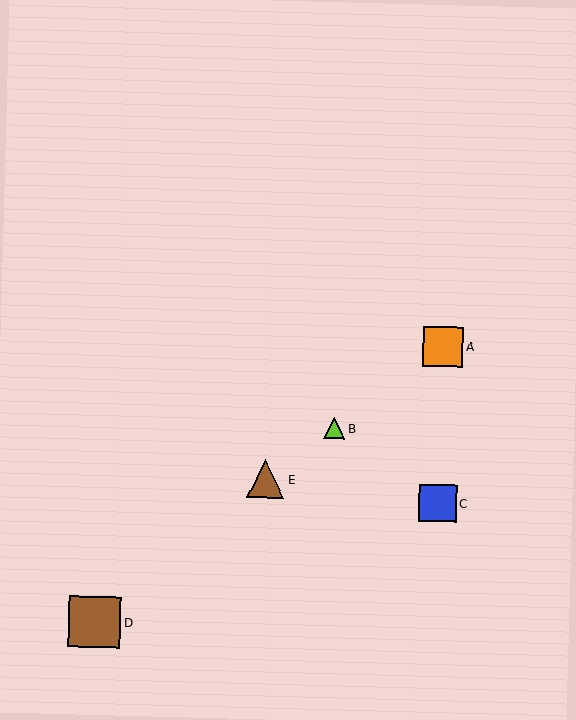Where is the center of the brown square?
The center of the brown square is at (95, 622).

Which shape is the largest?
The brown square (labeled D) is the largest.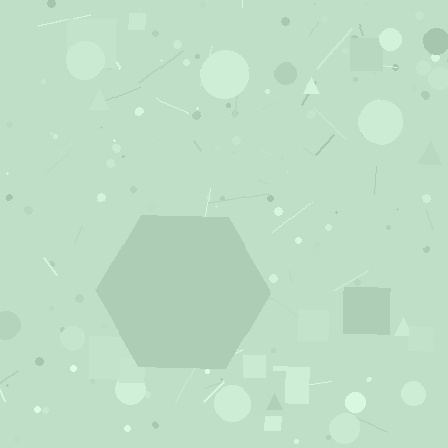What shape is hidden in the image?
A hexagon is hidden in the image.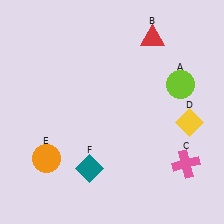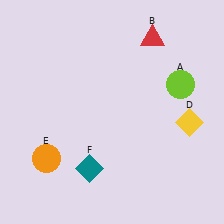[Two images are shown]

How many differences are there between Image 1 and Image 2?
There is 1 difference between the two images.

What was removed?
The pink cross (C) was removed in Image 2.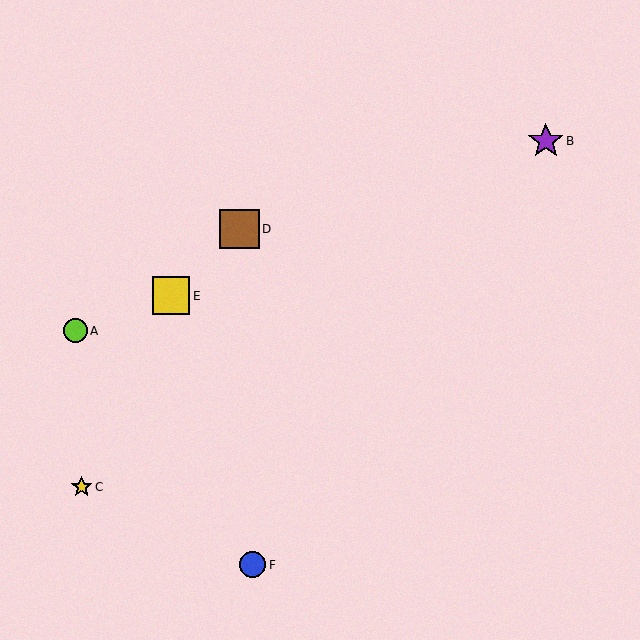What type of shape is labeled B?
Shape B is a purple star.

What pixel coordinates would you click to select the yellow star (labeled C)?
Click at (82, 487) to select the yellow star C.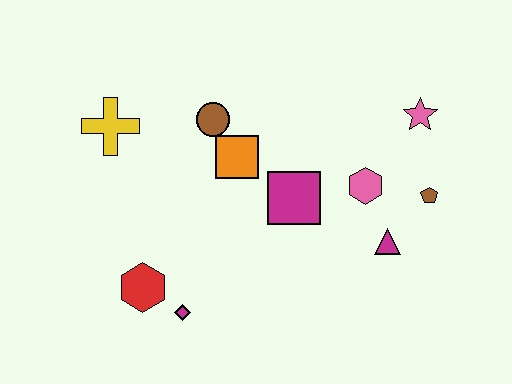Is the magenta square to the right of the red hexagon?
Yes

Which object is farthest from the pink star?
The red hexagon is farthest from the pink star.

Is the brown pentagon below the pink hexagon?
Yes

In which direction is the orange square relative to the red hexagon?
The orange square is above the red hexagon.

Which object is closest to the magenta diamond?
The red hexagon is closest to the magenta diamond.